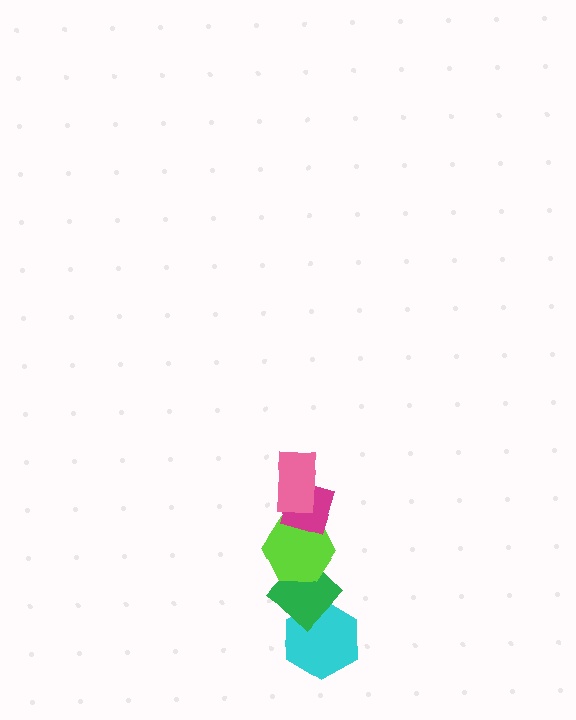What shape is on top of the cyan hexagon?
The green diamond is on top of the cyan hexagon.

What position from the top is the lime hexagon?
The lime hexagon is 3rd from the top.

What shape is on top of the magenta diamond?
The pink rectangle is on top of the magenta diamond.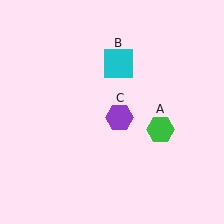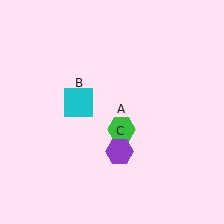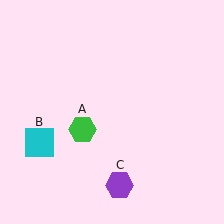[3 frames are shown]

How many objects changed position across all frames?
3 objects changed position: green hexagon (object A), cyan square (object B), purple hexagon (object C).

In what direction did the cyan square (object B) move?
The cyan square (object B) moved down and to the left.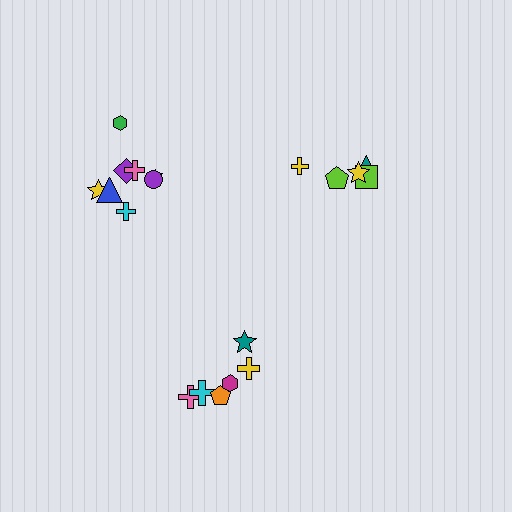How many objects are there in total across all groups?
There are 19 objects.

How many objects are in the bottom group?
There are 6 objects.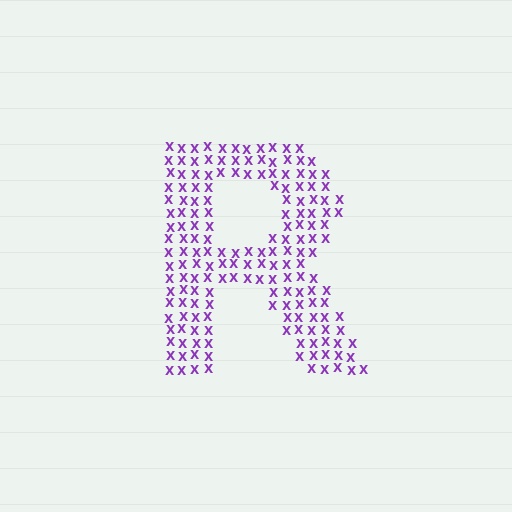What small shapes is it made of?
It is made of small letter X's.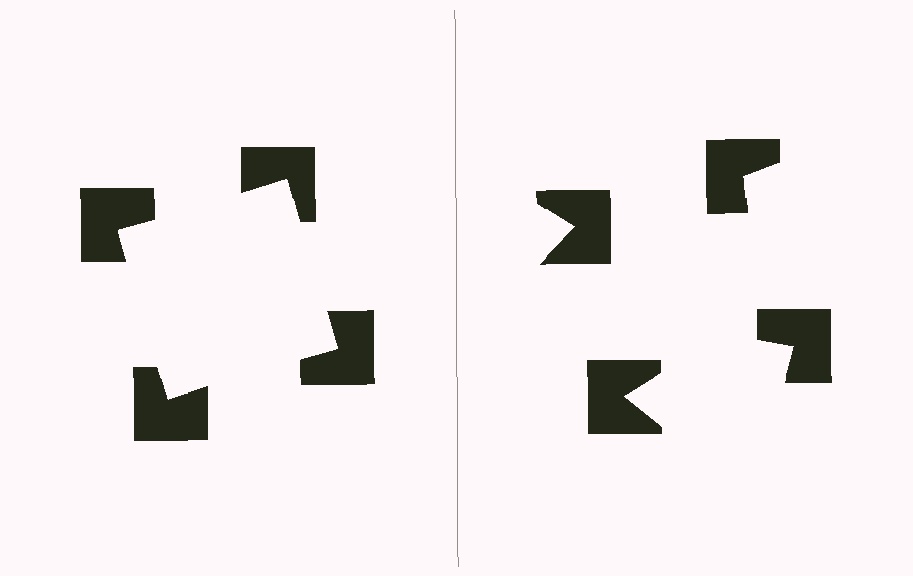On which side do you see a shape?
An illusory square appears on the left side. On the right side the wedge cuts are rotated, so no coherent shape forms.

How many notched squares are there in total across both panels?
8 — 4 on each side.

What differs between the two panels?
The notched squares are positioned identically on both sides; only the wedge orientations differ. On the left they align to a square; on the right they are misaligned.